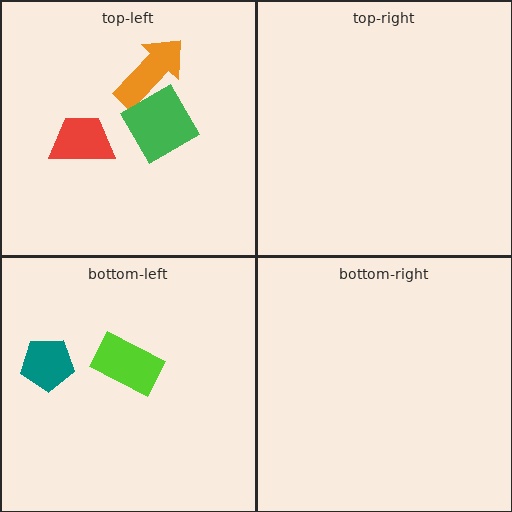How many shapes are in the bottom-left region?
2.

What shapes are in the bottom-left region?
The lime rectangle, the teal pentagon.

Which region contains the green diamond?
The top-left region.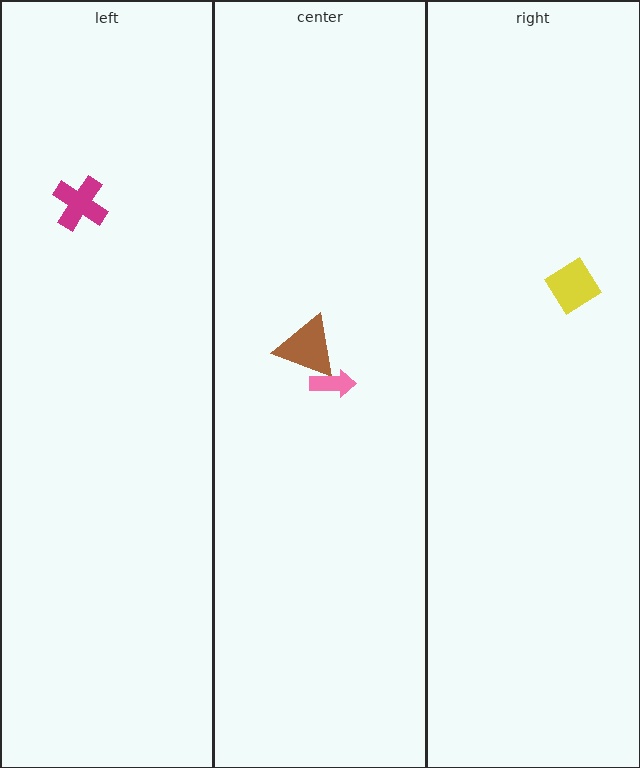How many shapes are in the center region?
2.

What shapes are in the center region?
The brown triangle, the pink arrow.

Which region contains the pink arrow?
The center region.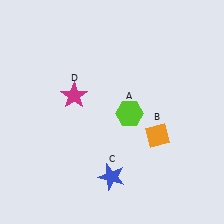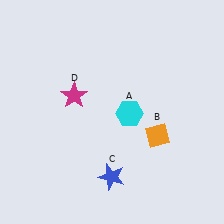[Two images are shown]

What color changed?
The hexagon (A) changed from lime in Image 1 to cyan in Image 2.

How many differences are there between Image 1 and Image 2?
There is 1 difference between the two images.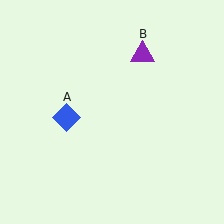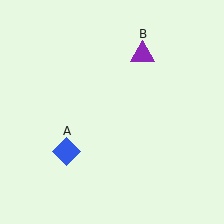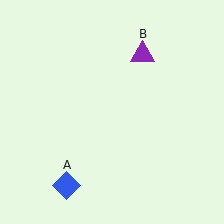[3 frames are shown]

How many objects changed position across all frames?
1 object changed position: blue diamond (object A).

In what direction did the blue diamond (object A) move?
The blue diamond (object A) moved down.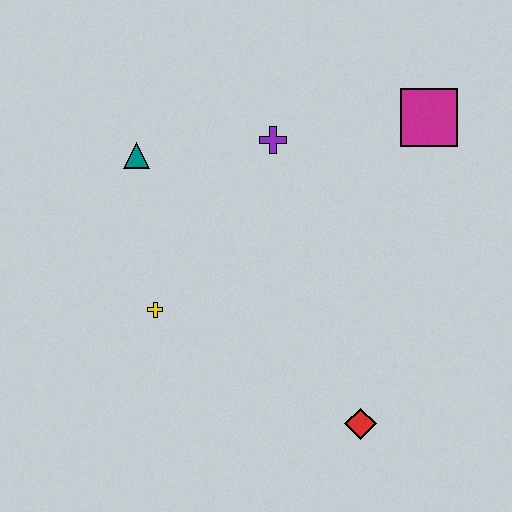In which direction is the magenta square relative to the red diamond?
The magenta square is above the red diamond.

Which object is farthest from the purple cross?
The red diamond is farthest from the purple cross.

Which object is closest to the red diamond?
The yellow cross is closest to the red diamond.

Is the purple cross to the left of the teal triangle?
No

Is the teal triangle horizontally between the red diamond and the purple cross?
No